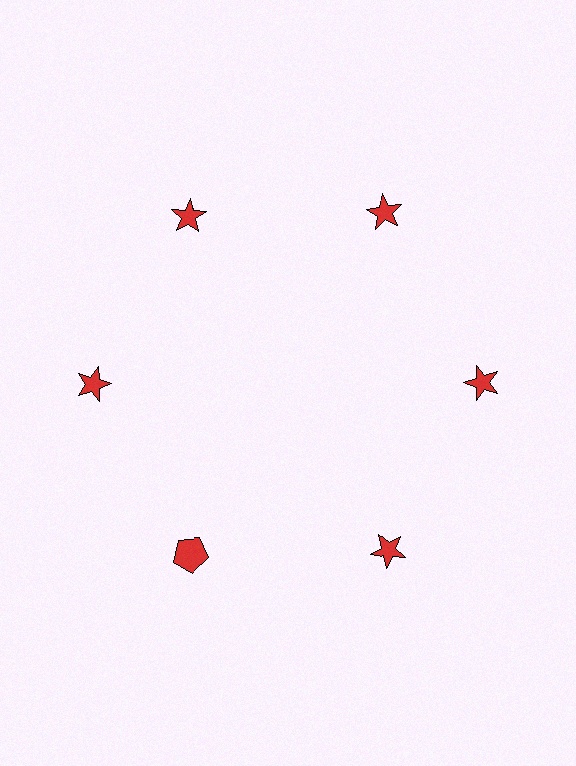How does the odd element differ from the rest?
It has a different shape: pentagon instead of star.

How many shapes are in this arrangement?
There are 6 shapes arranged in a ring pattern.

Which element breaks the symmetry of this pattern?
The red pentagon at roughly the 7 o'clock position breaks the symmetry. All other shapes are red stars.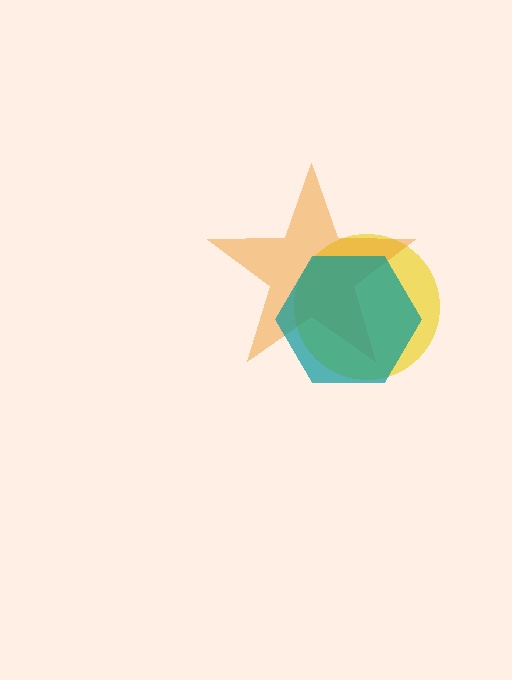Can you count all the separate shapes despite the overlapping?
Yes, there are 3 separate shapes.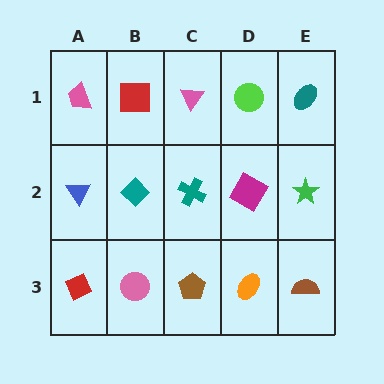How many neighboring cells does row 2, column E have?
3.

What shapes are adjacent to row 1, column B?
A teal diamond (row 2, column B), a pink trapezoid (row 1, column A), a pink triangle (row 1, column C).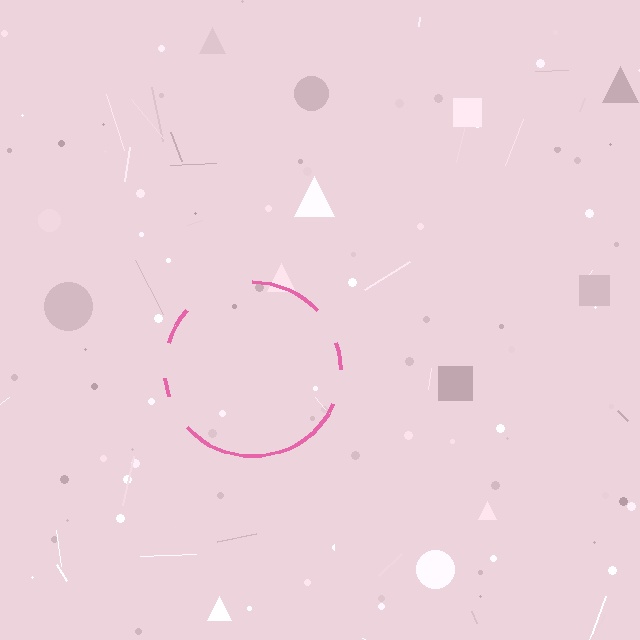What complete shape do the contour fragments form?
The contour fragments form a circle.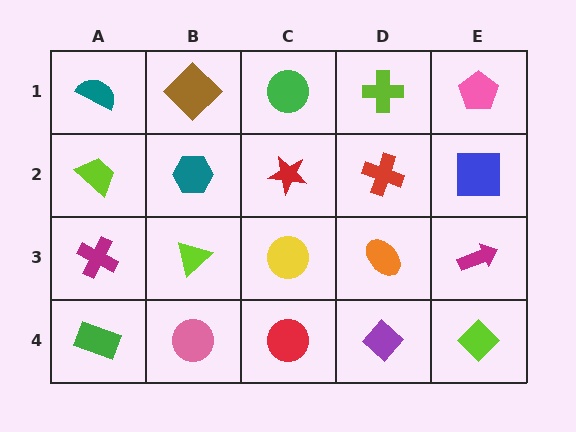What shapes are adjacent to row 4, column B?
A lime triangle (row 3, column B), a green rectangle (row 4, column A), a red circle (row 4, column C).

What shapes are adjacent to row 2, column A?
A teal semicircle (row 1, column A), a magenta cross (row 3, column A), a teal hexagon (row 2, column B).